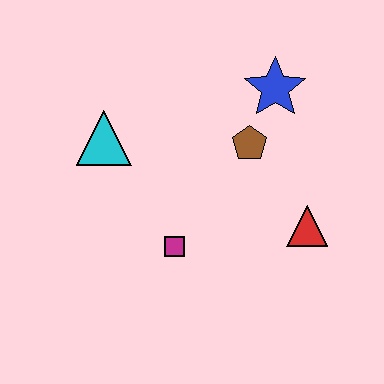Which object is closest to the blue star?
The brown pentagon is closest to the blue star.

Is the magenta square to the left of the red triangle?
Yes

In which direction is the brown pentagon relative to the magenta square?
The brown pentagon is above the magenta square.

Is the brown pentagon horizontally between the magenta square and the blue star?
Yes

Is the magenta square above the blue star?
No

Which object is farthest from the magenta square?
The blue star is farthest from the magenta square.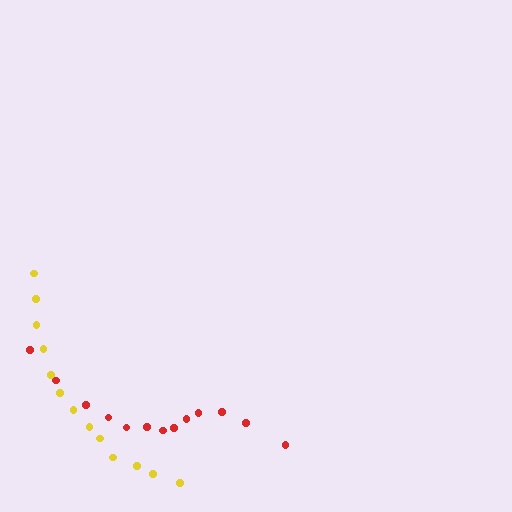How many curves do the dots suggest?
There are 2 distinct paths.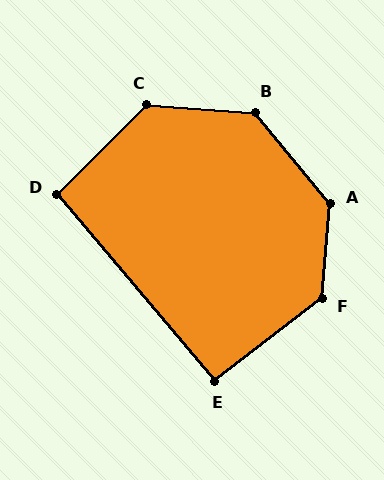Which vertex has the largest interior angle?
A, at approximately 136 degrees.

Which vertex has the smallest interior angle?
E, at approximately 93 degrees.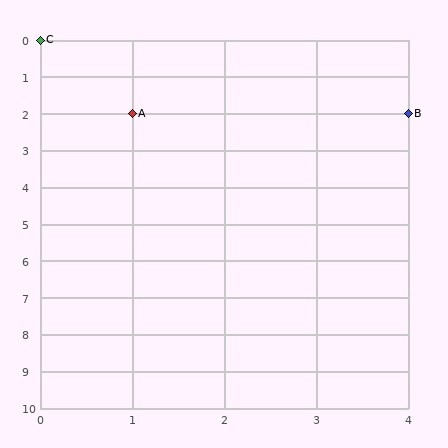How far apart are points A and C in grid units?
Points A and C are 1 column and 2 rows apart (about 2.2 grid units diagonally).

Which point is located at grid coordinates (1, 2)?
Point A is at (1, 2).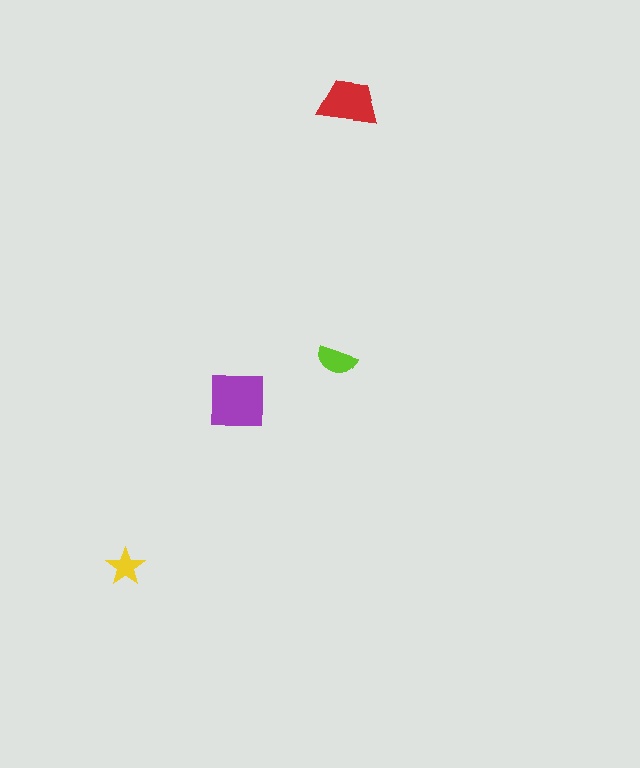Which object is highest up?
The red trapezoid is topmost.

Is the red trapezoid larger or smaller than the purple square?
Smaller.